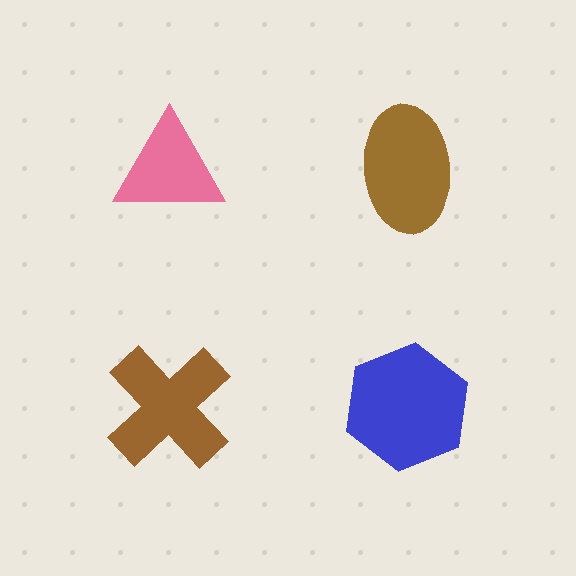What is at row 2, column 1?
A brown cross.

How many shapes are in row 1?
2 shapes.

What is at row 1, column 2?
A brown ellipse.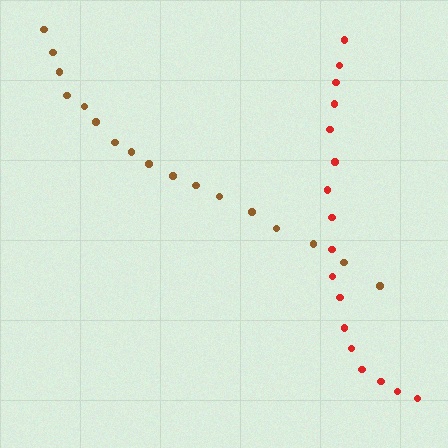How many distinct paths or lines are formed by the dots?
There are 2 distinct paths.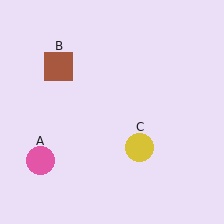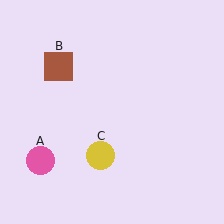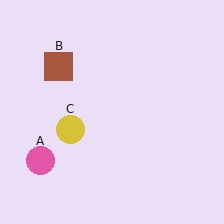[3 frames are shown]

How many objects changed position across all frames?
1 object changed position: yellow circle (object C).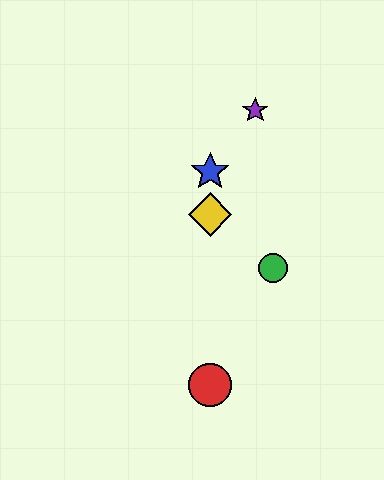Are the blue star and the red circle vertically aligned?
Yes, both are at x≈210.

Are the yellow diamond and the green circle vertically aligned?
No, the yellow diamond is at x≈210 and the green circle is at x≈273.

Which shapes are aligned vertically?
The red circle, the blue star, the yellow diamond are aligned vertically.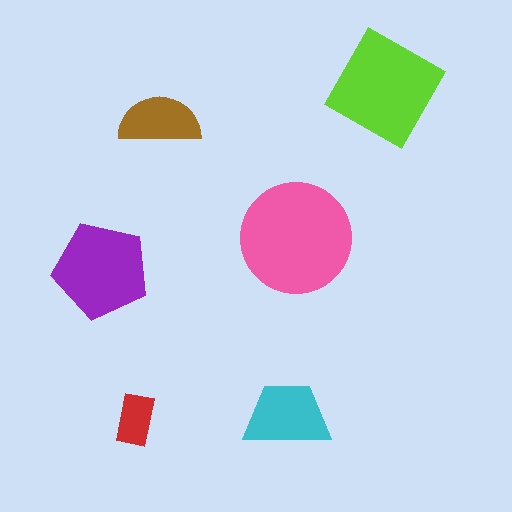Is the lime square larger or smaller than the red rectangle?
Larger.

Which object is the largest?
The pink circle.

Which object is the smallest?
The red rectangle.